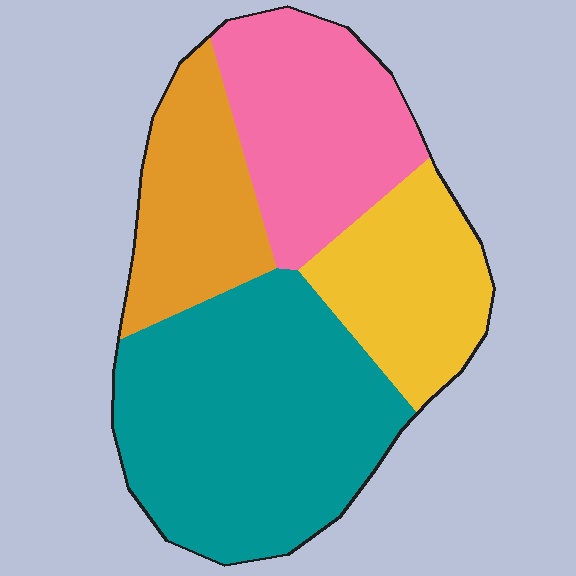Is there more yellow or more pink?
Pink.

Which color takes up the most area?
Teal, at roughly 40%.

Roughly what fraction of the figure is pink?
Pink takes up between a sixth and a third of the figure.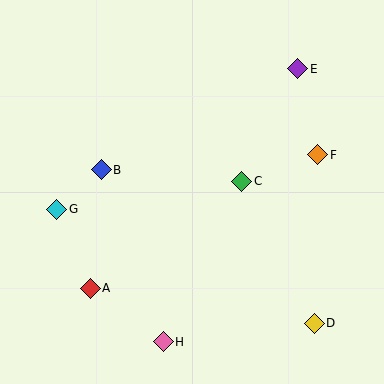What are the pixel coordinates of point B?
Point B is at (101, 170).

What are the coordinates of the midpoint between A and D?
The midpoint between A and D is at (202, 306).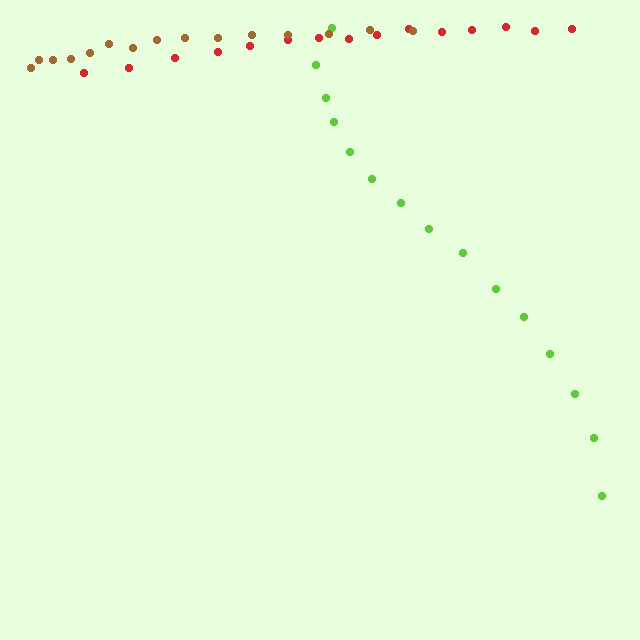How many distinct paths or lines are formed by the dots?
There are 3 distinct paths.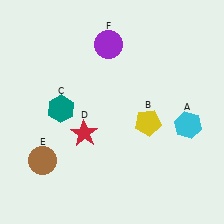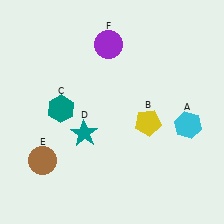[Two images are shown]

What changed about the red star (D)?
In Image 1, D is red. In Image 2, it changed to teal.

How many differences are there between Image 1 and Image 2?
There is 1 difference between the two images.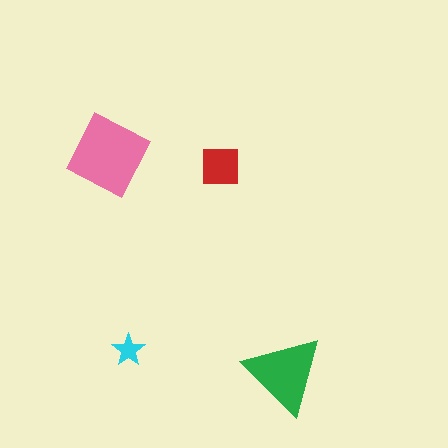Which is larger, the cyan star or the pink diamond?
The pink diamond.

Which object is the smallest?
The cyan star.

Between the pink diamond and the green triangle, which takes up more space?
The pink diamond.